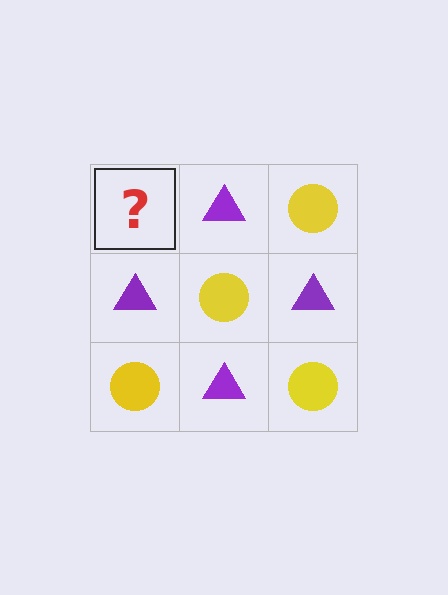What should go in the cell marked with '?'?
The missing cell should contain a yellow circle.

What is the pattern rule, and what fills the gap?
The rule is that it alternates yellow circle and purple triangle in a checkerboard pattern. The gap should be filled with a yellow circle.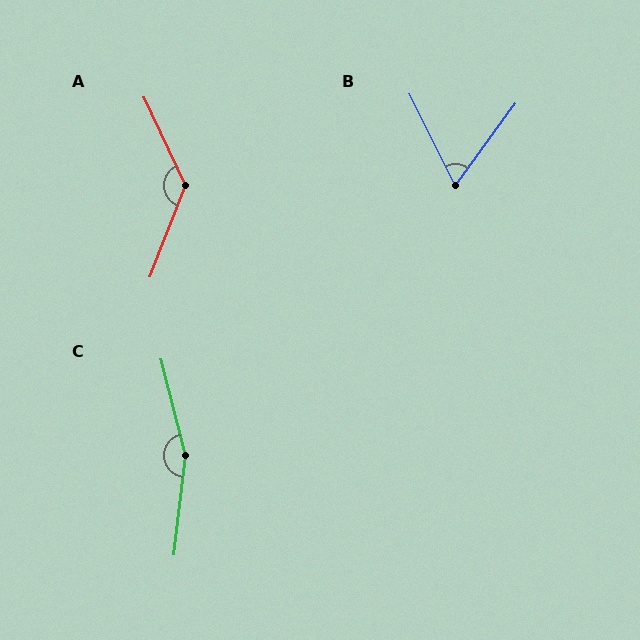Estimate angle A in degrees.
Approximately 134 degrees.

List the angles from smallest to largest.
B (63°), A (134°), C (159°).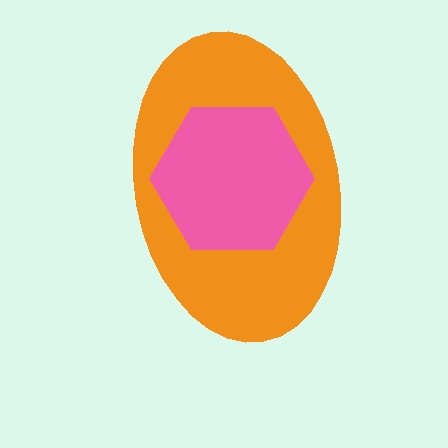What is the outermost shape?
The orange ellipse.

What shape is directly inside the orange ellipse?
The pink hexagon.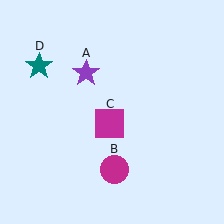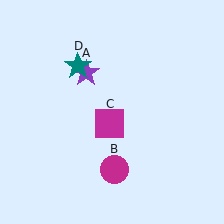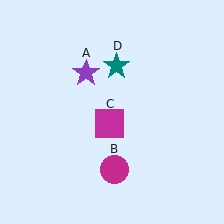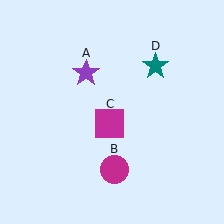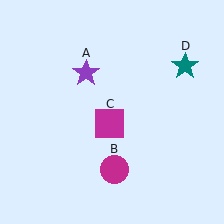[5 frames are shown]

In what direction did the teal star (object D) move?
The teal star (object D) moved right.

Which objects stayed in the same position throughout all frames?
Purple star (object A) and magenta circle (object B) and magenta square (object C) remained stationary.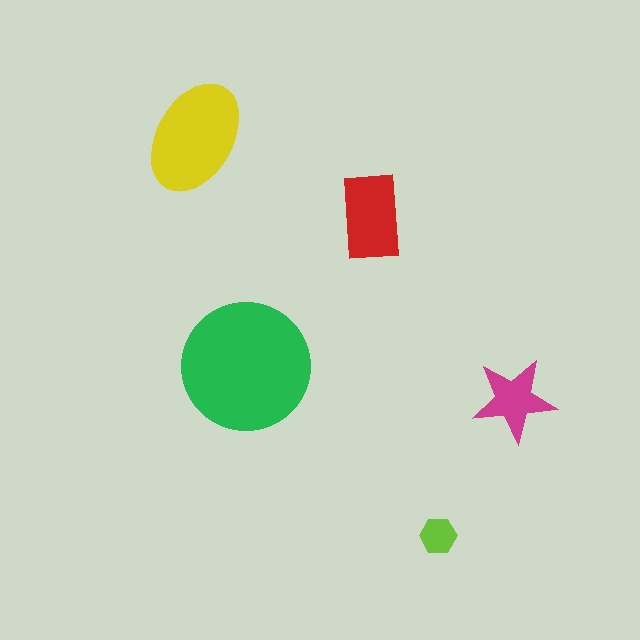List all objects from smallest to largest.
The lime hexagon, the magenta star, the red rectangle, the yellow ellipse, the green circle.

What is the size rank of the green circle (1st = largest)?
1st.